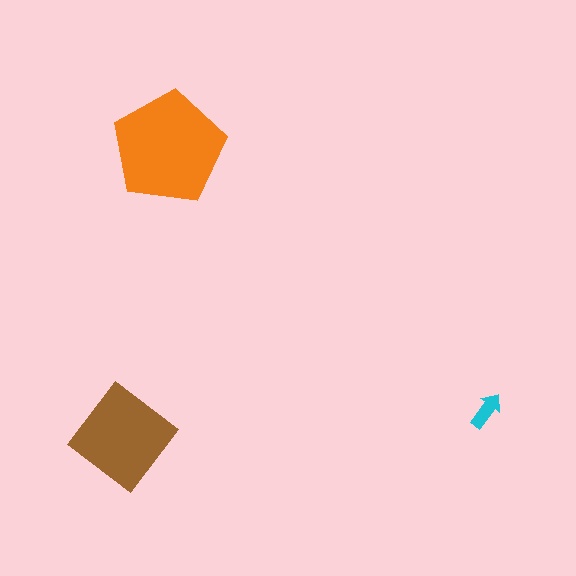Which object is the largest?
The orange pentagon.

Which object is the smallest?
The cyan arrow.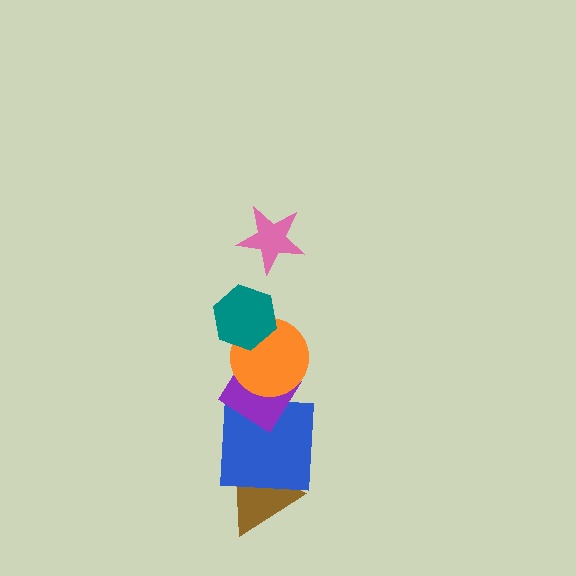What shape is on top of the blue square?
The purple diamond is on top of the blue square.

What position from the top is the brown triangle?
The brown triangle is 6th from the top.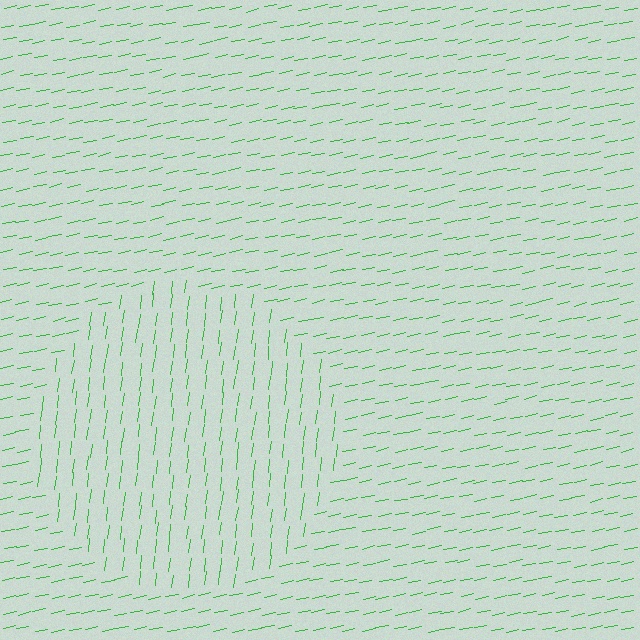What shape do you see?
I see a circle.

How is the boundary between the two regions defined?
The boundary is defined purely by a change in line orientation (approximately 71 degrees difference). All lines are the same color and thickness.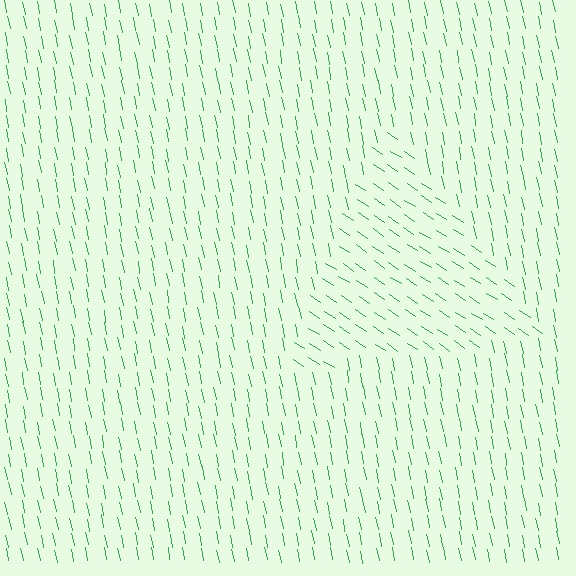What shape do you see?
I see a triangle.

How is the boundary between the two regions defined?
The boundary is defined purely by a change in line orientation (approximately 45 degrees difference). All lines are the same color and thickness.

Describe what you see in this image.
The image is filled with small green line segments. A triangle region in the image has lines oriented differently from the surrounding lines, creating a visible texture boundary.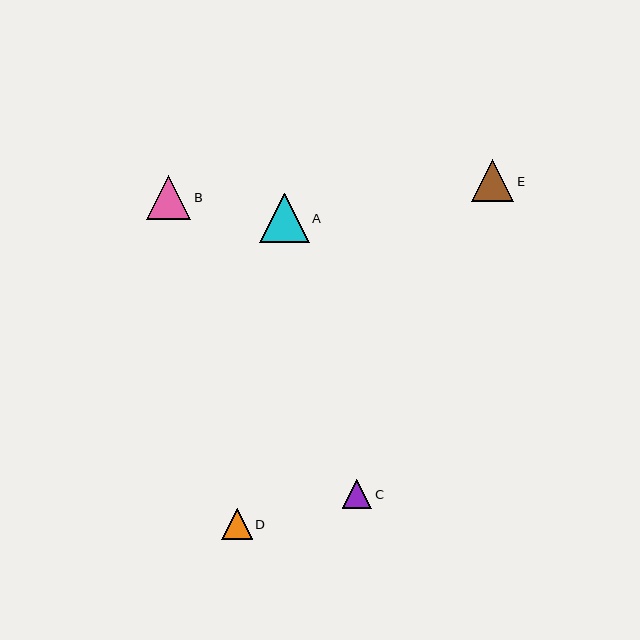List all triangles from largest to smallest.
From largest to smallest: A, B, E, D, C.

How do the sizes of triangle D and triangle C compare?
Triangle D and triangle C are approximately the same size.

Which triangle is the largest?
Triangle A is the largest with a size of approximately 49 pixels.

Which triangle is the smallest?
Triangle C is the smallest with a size of approximately 29 pixels.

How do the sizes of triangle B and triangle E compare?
Triangle B and triangle E are approximately the same size.